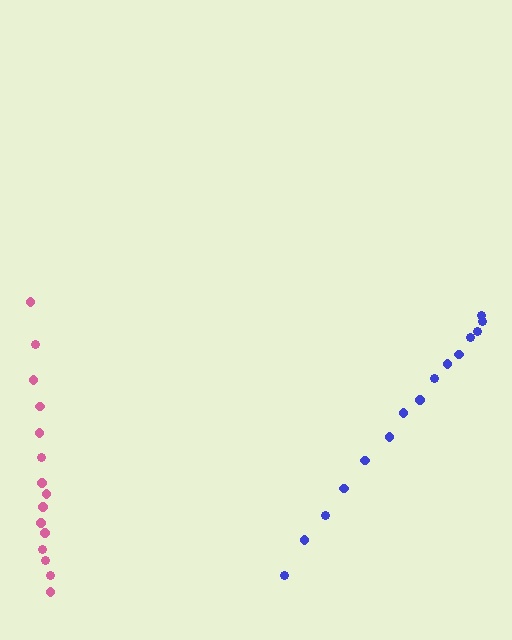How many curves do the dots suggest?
There are 2 distinct paths.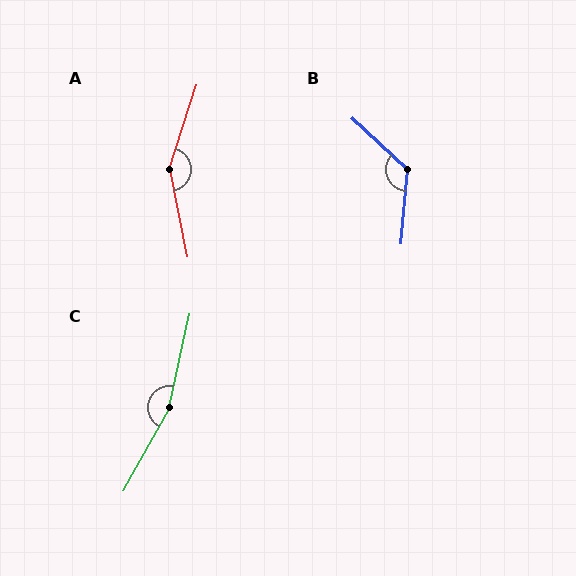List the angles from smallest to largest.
B (128°), A (151°), C (164°).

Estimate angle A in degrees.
Approximately 151 degrees.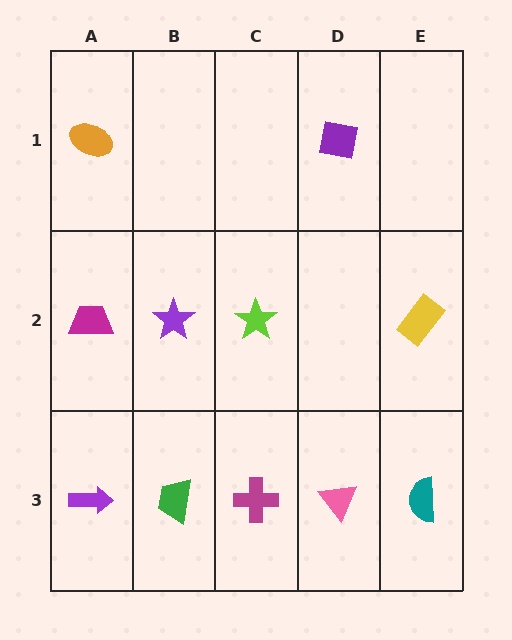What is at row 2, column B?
A purple star.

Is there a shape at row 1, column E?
No, that cell is empty.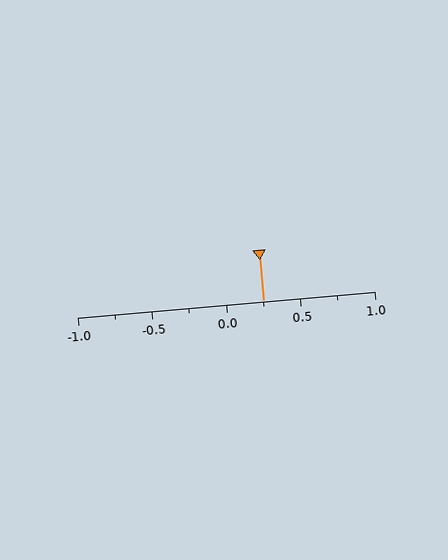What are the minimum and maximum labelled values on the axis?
The axis runs from -1.0 to 1.0.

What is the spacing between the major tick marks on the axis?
The major ticks are spaced 0.5 apart.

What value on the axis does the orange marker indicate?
The marker indicates approximately 0.25.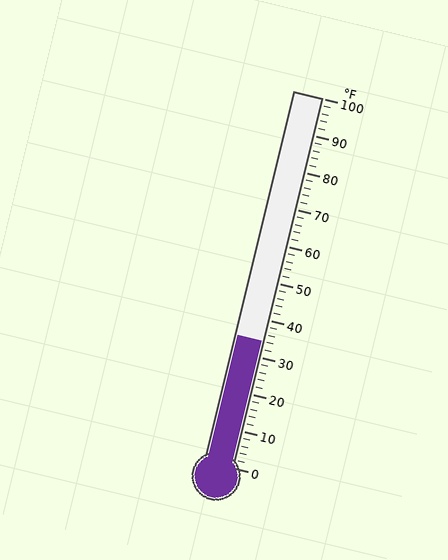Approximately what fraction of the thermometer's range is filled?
The thermometer is filled to approximately 35% of its range.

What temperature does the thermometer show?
The thermometer shows approximately 34°F.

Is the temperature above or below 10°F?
The temperature is above 10°F.